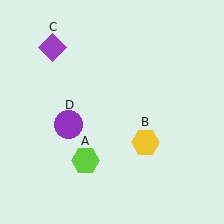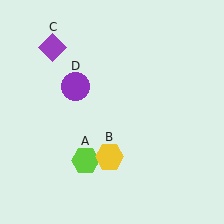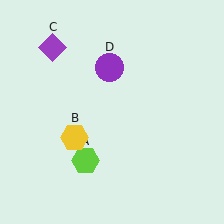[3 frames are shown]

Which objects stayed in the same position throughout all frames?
Lime hexagon (object A) and purple diamond (object C) remained stationary.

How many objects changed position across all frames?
2 objects changed position: yellow hexagon (object B), purple circle (object D).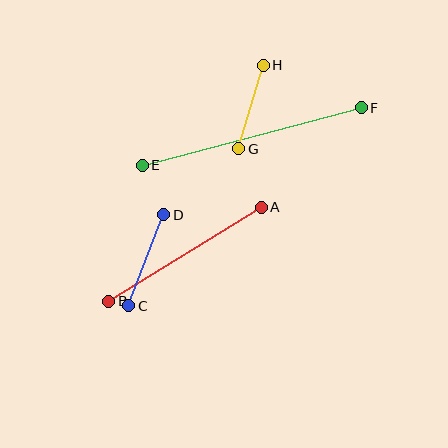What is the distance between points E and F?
The distance is approximately 226 pixels.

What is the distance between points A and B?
The distance is approximately 179 pixels.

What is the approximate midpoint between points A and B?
The midpoint is at approximately (185, 254) pixels.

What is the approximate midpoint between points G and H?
The midpoint is at approximately (251, 107) pixels.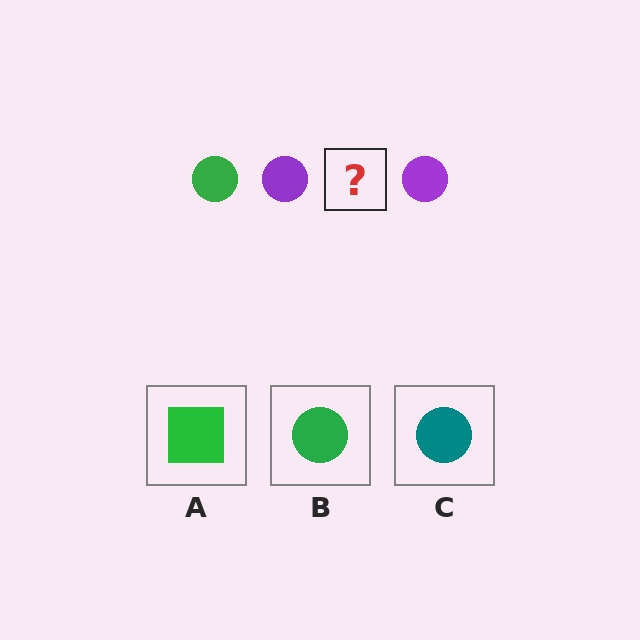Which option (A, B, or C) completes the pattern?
B.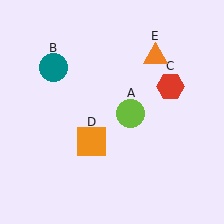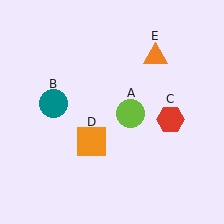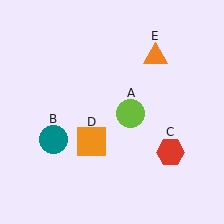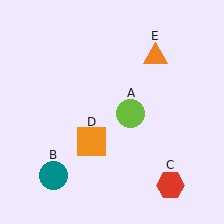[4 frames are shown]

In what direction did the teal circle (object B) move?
The teal circle (object B) moved down.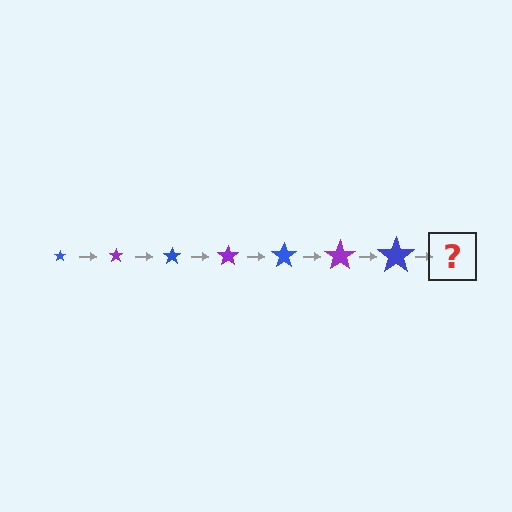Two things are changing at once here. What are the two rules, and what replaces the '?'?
The two rules are that the star grows larger each step and the color cycles through blue and purple. The '?' should be a purple star, larger than the previous one.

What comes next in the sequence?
The next element should be a purple star, larger than the previous one.